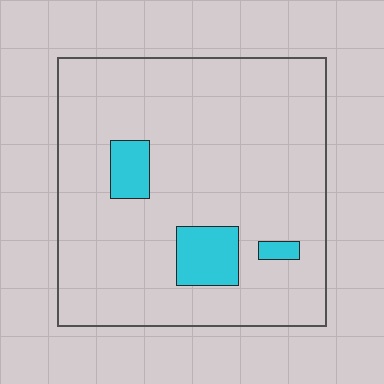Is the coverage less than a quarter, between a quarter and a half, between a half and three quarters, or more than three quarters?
Less than a quarter.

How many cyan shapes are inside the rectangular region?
3.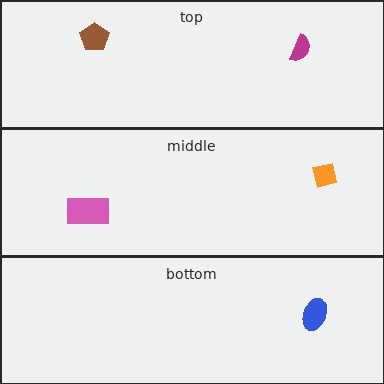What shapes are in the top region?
The magenta semicircle, the brown pentagon.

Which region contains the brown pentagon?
The top region.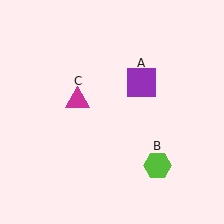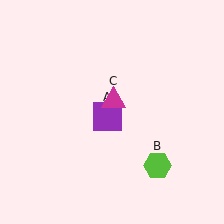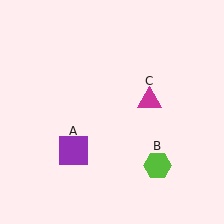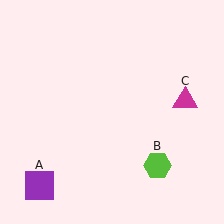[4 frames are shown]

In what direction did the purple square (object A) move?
The purple square (object A) moved down and to the left.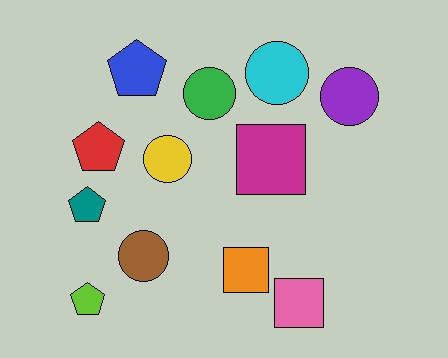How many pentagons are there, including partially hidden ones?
There are 4 pentagons.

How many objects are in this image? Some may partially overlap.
There are 12 objects.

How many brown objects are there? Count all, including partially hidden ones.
There is 1 brown object.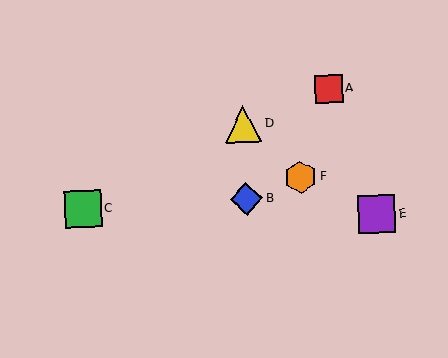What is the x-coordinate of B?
Object B is at x≈247.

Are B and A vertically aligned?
No, B is at x≈247 and A is at x≈329.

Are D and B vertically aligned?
Yes, both are at x≈243.